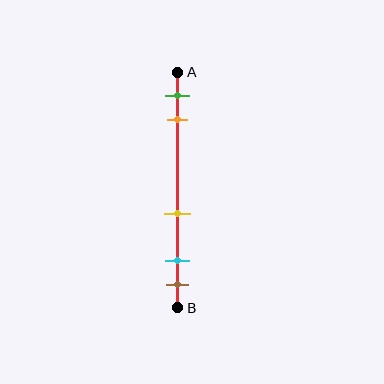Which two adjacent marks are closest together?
The cyan and brown marks are the closest adjacent pair.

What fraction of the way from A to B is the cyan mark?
The cyan mark is approximately 80% (0.8) of the way from A to B.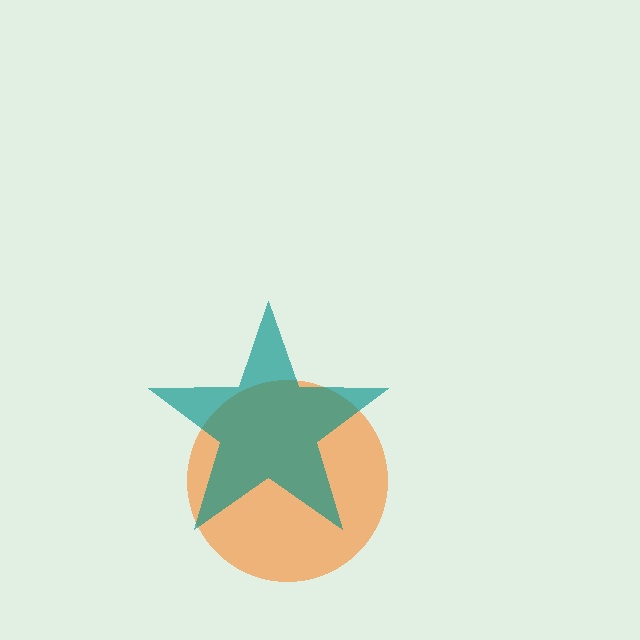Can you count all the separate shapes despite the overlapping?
Yes, there are 2 separate shapes.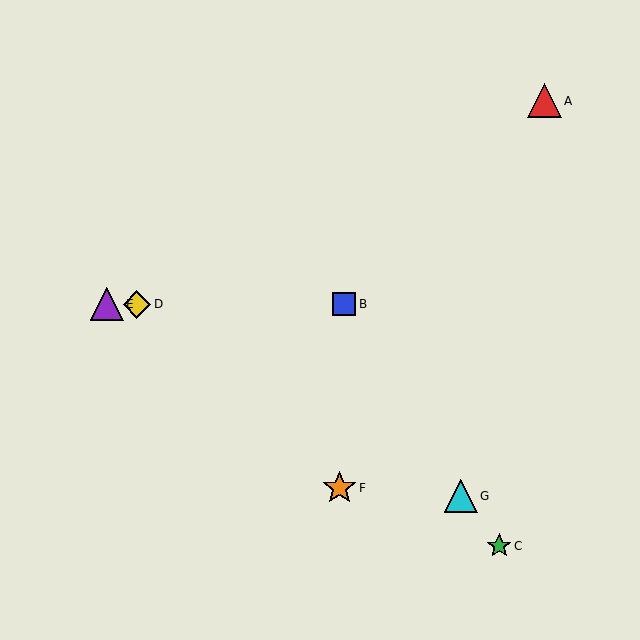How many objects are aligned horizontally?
3 objects (B, D, E) are aligned horizontally.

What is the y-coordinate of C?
Object C is at y≈546.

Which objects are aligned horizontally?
Objects B, D, E are aligned horizontally.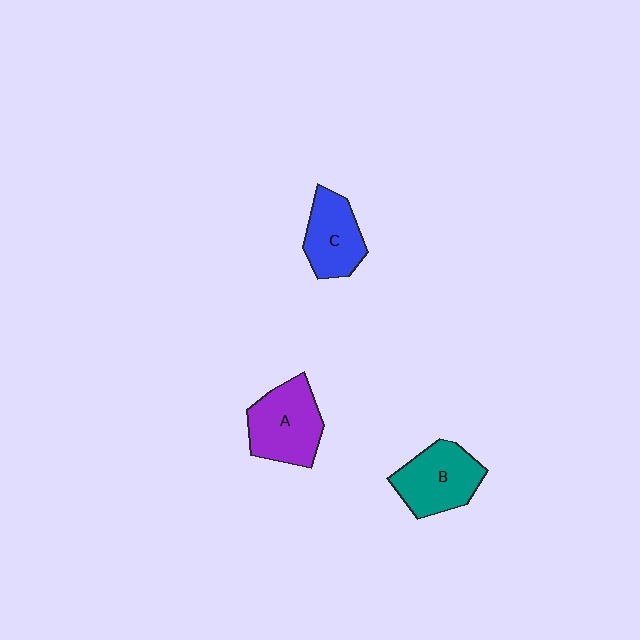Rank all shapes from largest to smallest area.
From largest to smallest: A (purple), B (teal), C (blue).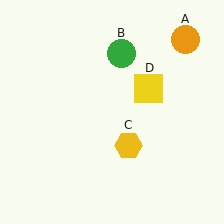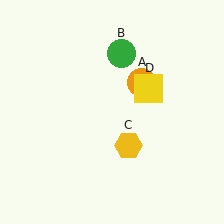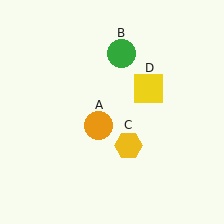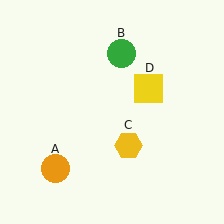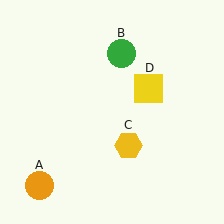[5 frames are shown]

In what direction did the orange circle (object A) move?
The orange circle (object A) moved down and to the left.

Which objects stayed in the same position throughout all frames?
Green circle (object B) and yellow hexagon (object C) and yellow square (object D) remained stationary.